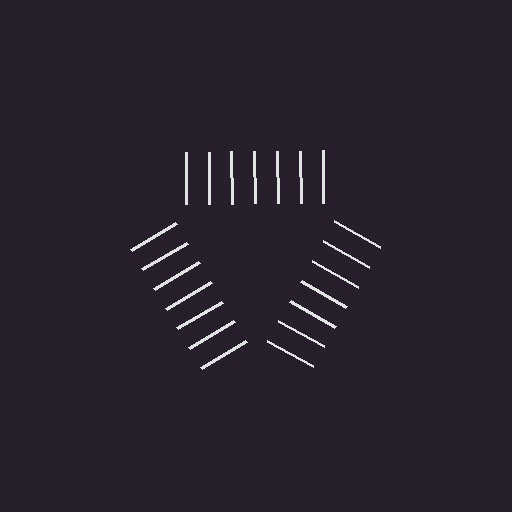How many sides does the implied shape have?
3 sides — the line-ends trace a triangle.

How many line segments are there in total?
21 — 7 along each of the 3 edges.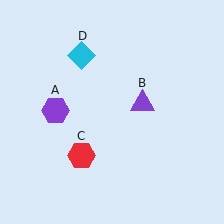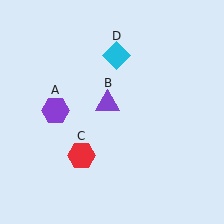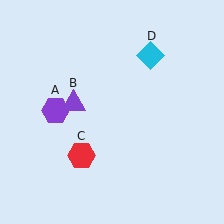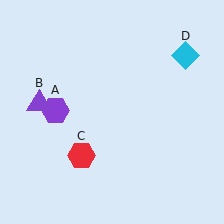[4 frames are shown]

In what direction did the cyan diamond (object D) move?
The cyan diamond (object D) moved right.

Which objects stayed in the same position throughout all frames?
Purple hexagon (object A) and red hexagon (object C) remained stationary.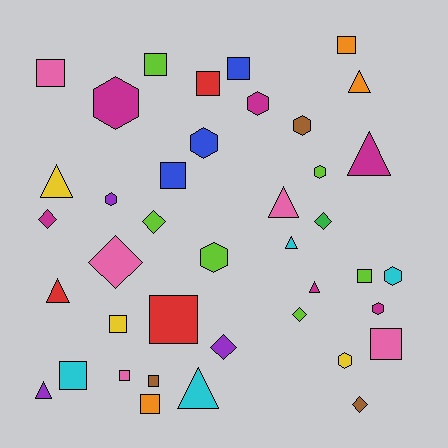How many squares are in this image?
There are 14 squares.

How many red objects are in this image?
There are 3 red objects.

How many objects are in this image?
There are 40 objects.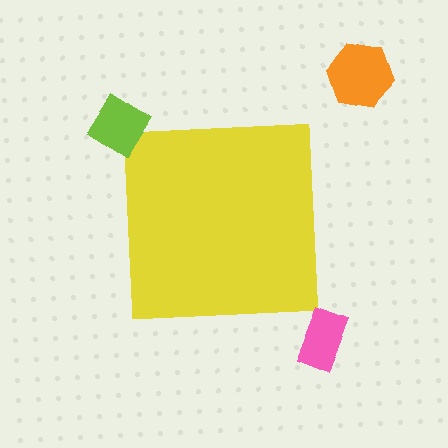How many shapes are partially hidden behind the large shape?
0 shapes are partially hidden.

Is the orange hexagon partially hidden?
No, the orange hexagon is fully visible.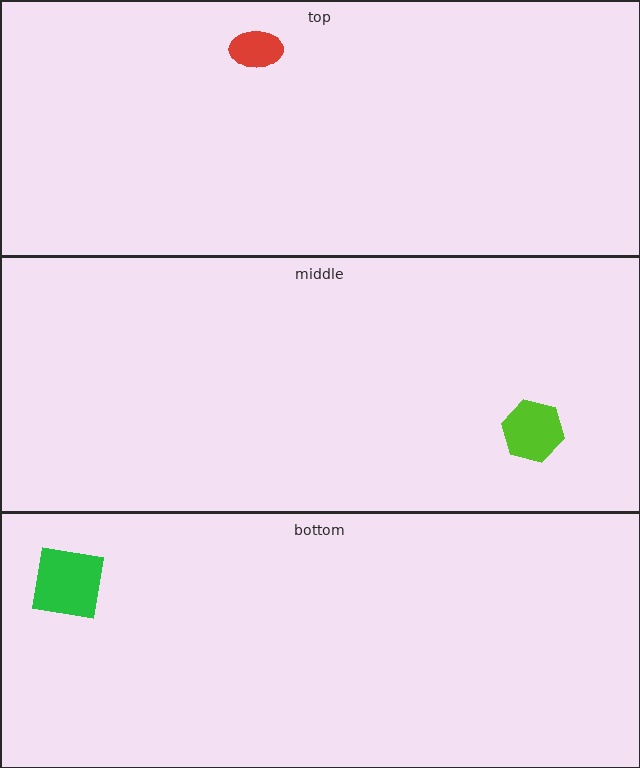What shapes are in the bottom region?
The green square.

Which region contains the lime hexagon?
The middle region.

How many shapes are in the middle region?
1.